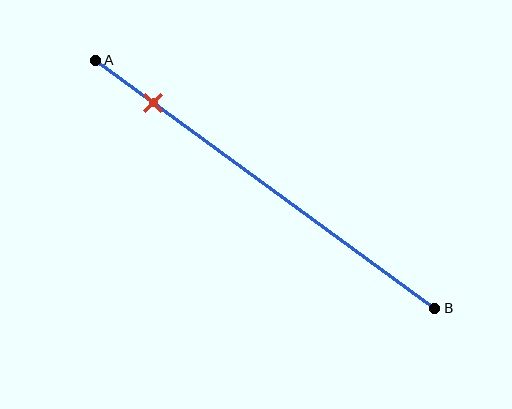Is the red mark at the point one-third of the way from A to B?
No, the mark is at about 15% from A, not at the 33% one-third point.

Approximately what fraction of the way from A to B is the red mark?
The red mark is approximately 15% of the way from A to B.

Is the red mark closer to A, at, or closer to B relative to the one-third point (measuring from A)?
The red mark is closer to point A than the one-third point of segment AB.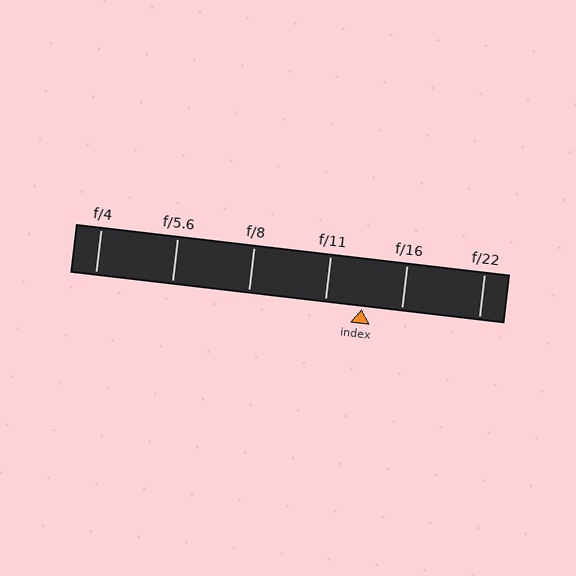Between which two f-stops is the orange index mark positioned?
The index mark is between f/11 and f/16.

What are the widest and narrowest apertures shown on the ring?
The widest aperture shown is f/4 and the narrowest is f/22.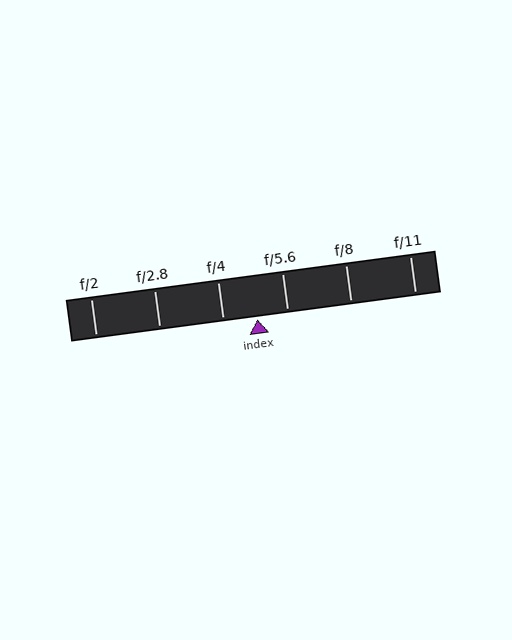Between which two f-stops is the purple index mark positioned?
The index mark is between f/4 and f/5.6.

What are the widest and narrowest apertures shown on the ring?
The widest aperture shown is f/2 and the narrowest is f/11.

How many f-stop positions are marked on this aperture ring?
There are 6 f-stop positions marked.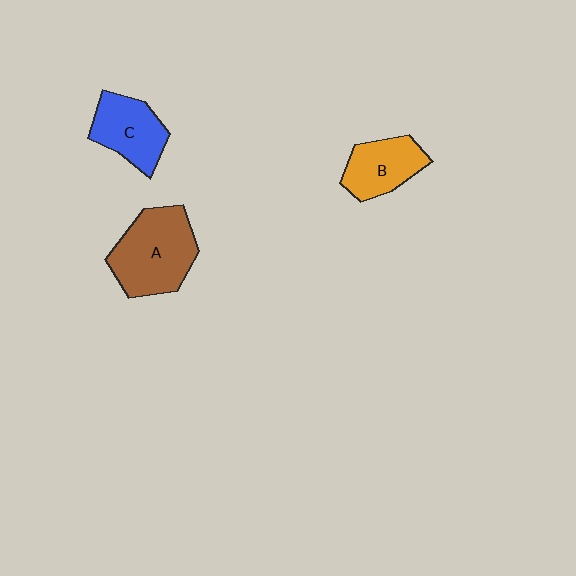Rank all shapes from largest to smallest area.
From largest to smallest: A (brown), C (blue), B (orange).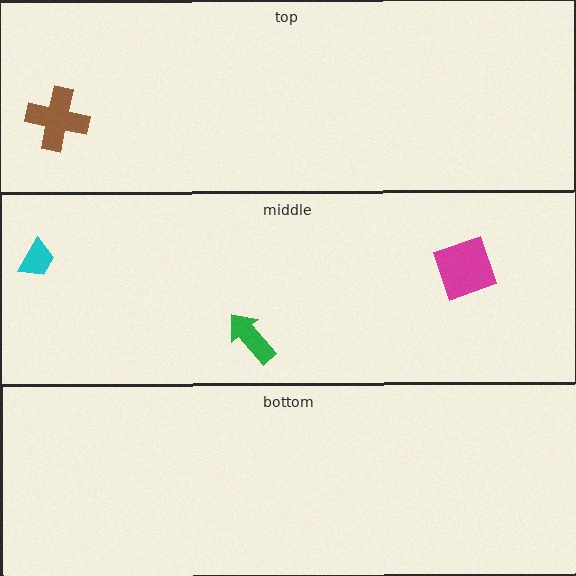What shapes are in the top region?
The brown cross.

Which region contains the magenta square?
The middle region.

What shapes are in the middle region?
The cyan trapezoid, the green arrow, the magenta square.